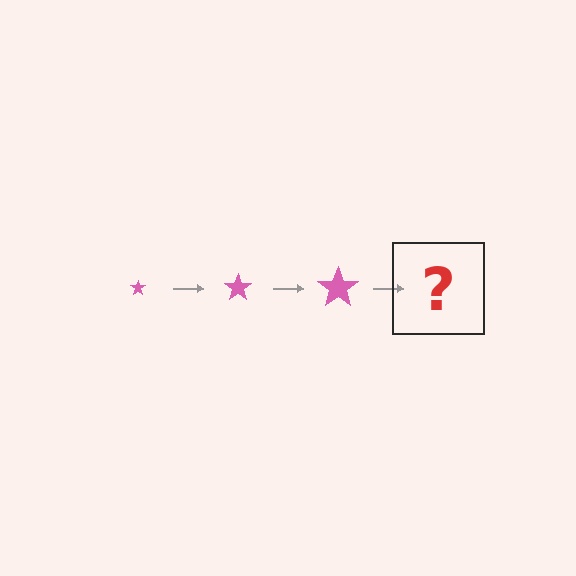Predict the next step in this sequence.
The next step is a pink star, larger than the previous one.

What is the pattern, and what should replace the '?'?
The pattern is that the star gets progressively larger each step. The '?' should be a pink star, larger than the previous one.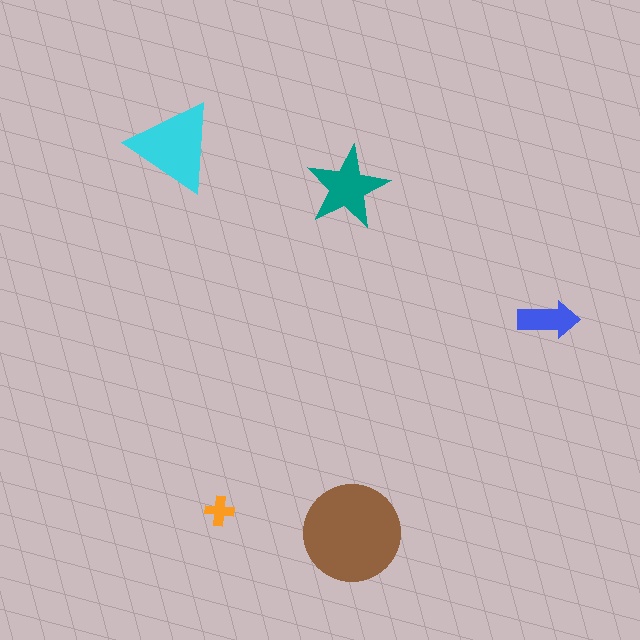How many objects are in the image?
There are 5 objects in the image.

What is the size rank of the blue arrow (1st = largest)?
4th.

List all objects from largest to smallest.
The brown circle, the cyan triangle, the teal star, the blue arrow, the orange cross.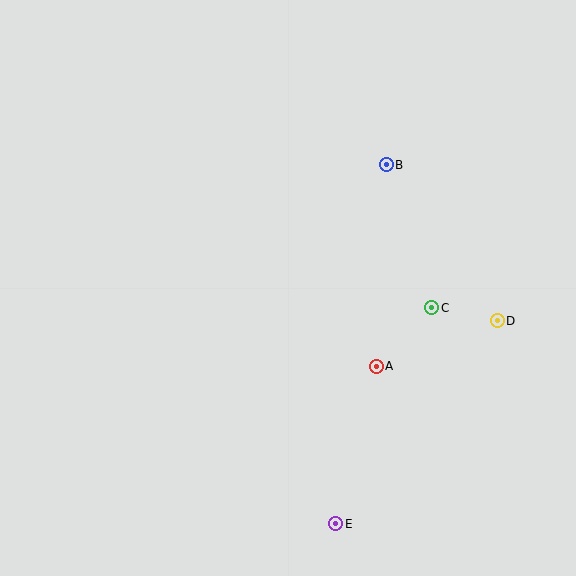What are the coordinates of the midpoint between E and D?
The midpoint between E and D is at (417, 422).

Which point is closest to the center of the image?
Point A at (376, 366) is closest to the center.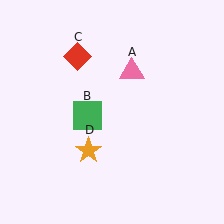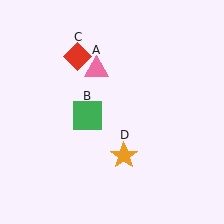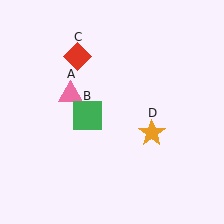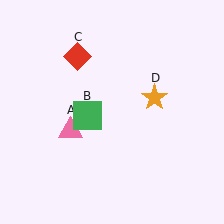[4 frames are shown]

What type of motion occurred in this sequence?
The pink triangle (object A), orange star (object D) rotated counterclockwise around the center of the scene.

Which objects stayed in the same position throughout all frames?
Green square (object B) and red diamond (object C) remained stationary.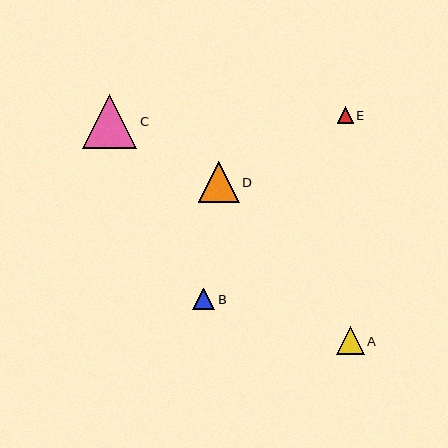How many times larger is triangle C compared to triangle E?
Triangle C is approximately 3.3 times the size of triangle E.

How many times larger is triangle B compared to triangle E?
Triangle B is approximately 1.3 times the size of triangle E.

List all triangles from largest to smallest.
From largest to smallest: C, D, A, B, E.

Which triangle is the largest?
Triangle C is the largest with a size of approximately 54 pixels.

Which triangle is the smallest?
Triangle E is the smallest with a size of approximately 16 pixels.